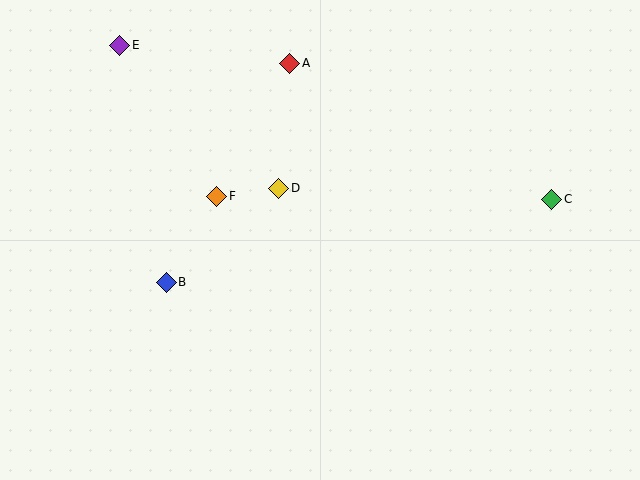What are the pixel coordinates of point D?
Point D is at (279, 188).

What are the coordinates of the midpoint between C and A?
The midpoint between C and A is at (421, 131).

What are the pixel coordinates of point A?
Point A is at (290, 63).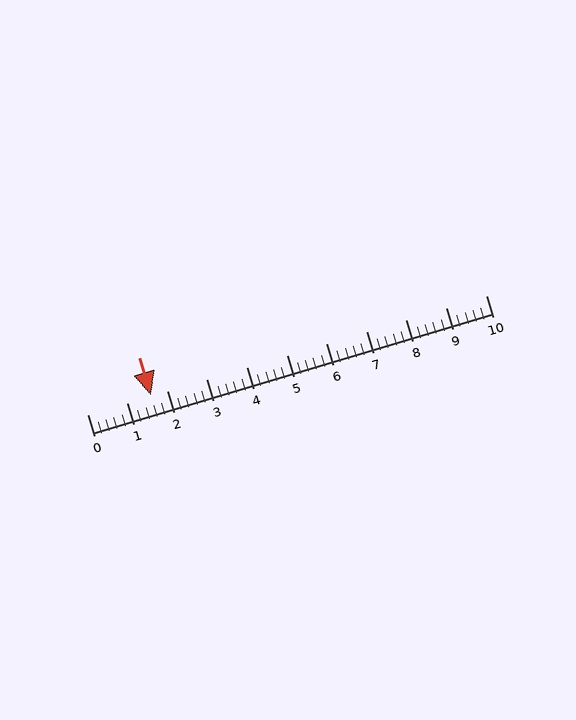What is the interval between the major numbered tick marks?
The major tick marks are spaced 1 units apart.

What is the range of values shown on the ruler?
The ruler shows values from 0 to 10.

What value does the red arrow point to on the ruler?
The red arrow points to approximately 1.6.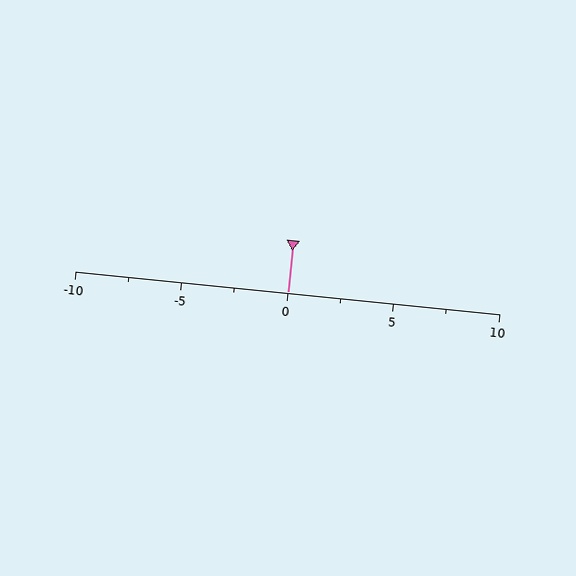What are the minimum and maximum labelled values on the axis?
The axis runs from -10 to 10.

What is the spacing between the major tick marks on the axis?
The major ticks are spaced 5 apart.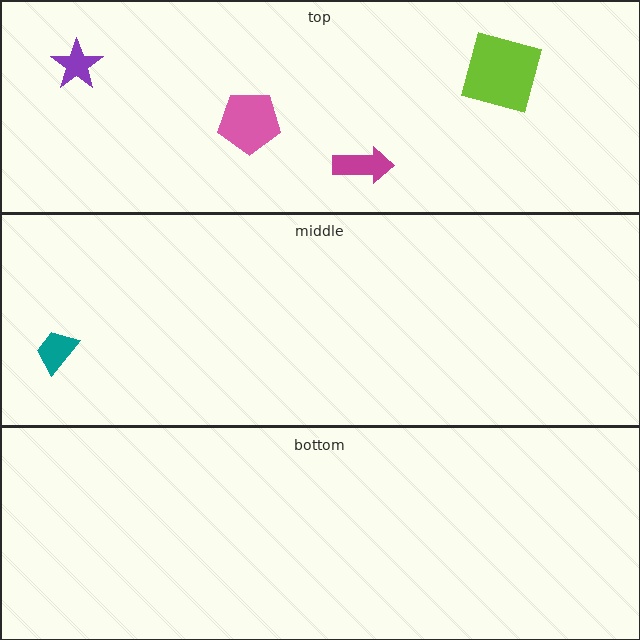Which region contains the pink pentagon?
The top region.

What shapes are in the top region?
The lime square, the pink pentagon, the magenta arrow, the purple star.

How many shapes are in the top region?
4.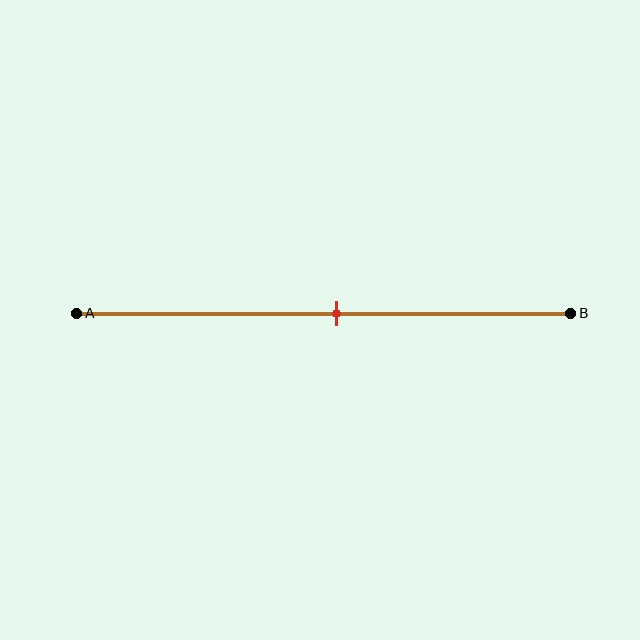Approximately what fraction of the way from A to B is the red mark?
The red mark is approximately 55% of the way from A to B.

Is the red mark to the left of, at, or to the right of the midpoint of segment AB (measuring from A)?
The red mark is approximately at the midpoint of segment AB.